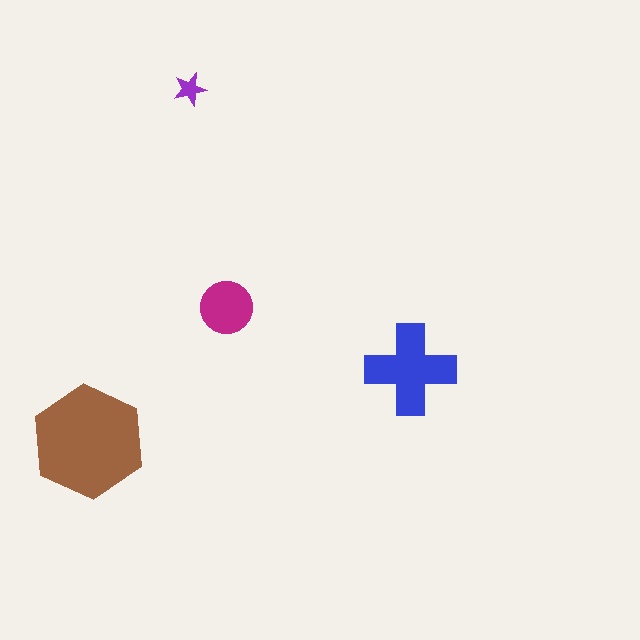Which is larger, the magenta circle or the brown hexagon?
The brown hexagon.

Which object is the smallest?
The purple star.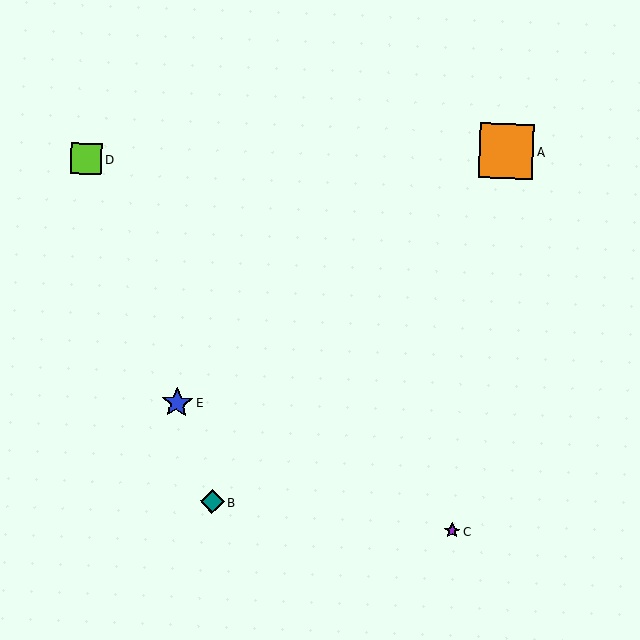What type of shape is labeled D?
Shape D is a lime square.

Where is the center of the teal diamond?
The center of the teal diamond is at (212, 502).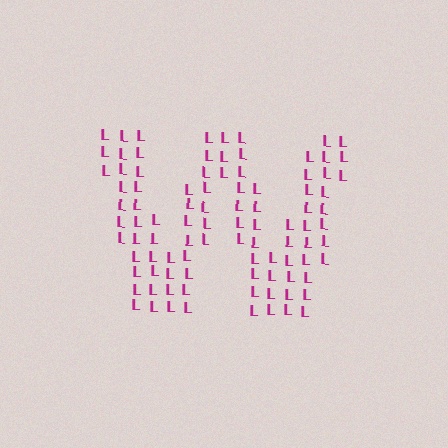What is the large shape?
The large shape is the letter W.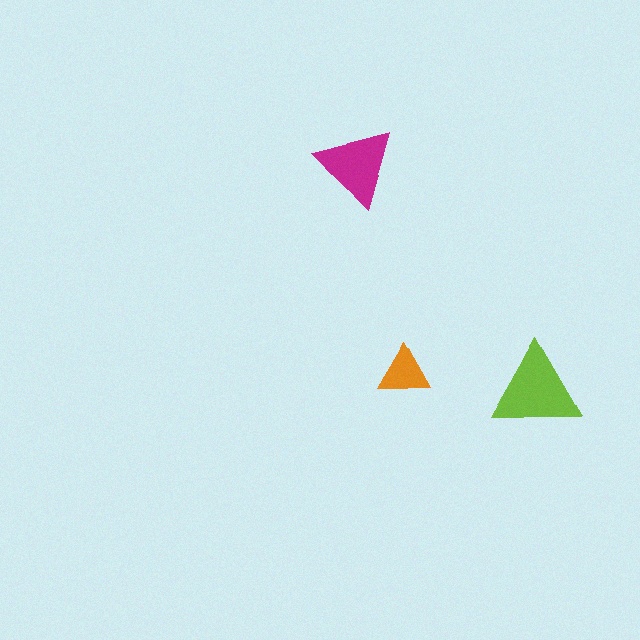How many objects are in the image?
There are 3 objects in the image.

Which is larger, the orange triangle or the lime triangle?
The lime one.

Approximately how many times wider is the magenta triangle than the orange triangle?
About 1.5 times wider.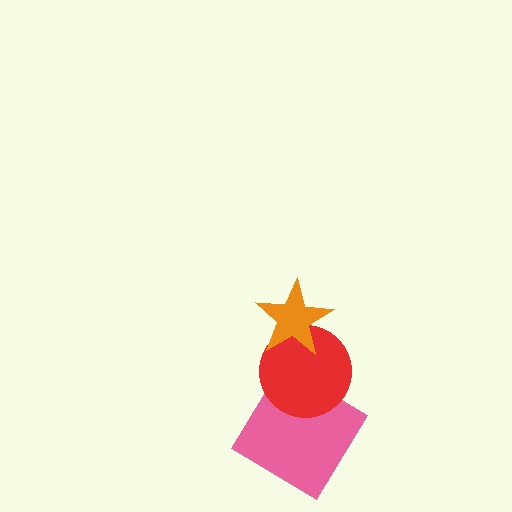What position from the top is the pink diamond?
The pink diamond is 3rd from the top.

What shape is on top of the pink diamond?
The red circle is on top of the pink diamond.